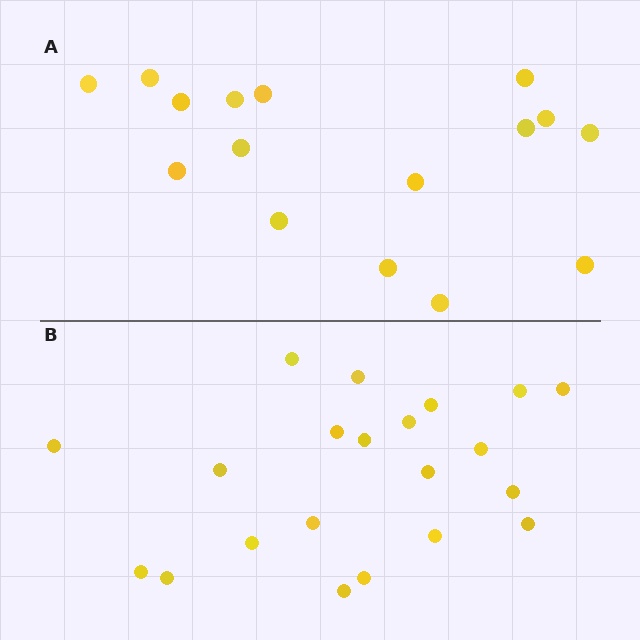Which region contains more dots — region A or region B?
Region B (the bottom region) has more dots.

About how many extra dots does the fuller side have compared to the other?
Region B has about 5 more dots than region A.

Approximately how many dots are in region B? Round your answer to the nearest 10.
About 20 dots. (The exact count is 21, which rounds to 20.)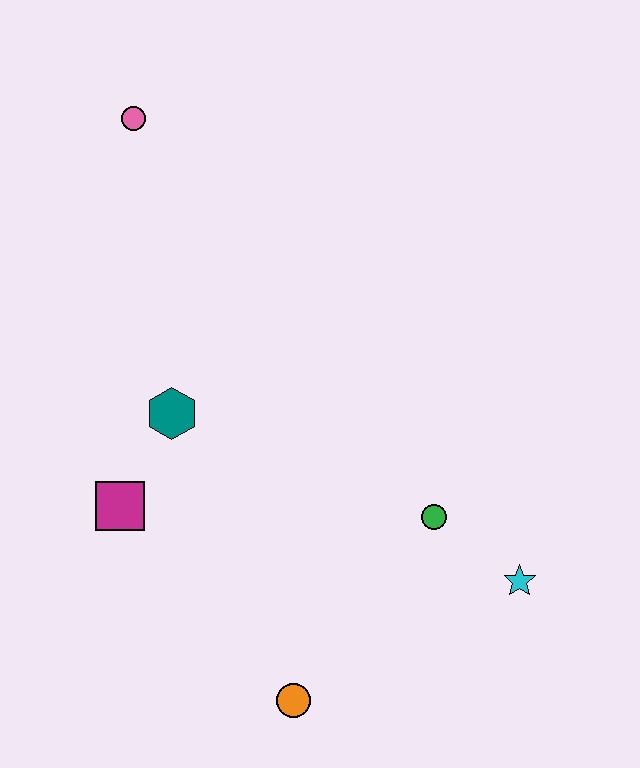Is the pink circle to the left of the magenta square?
No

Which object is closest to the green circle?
The cyan star is closest to the green circle.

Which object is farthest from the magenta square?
The cyan star is farthest from the magenta square.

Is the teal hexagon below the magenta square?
No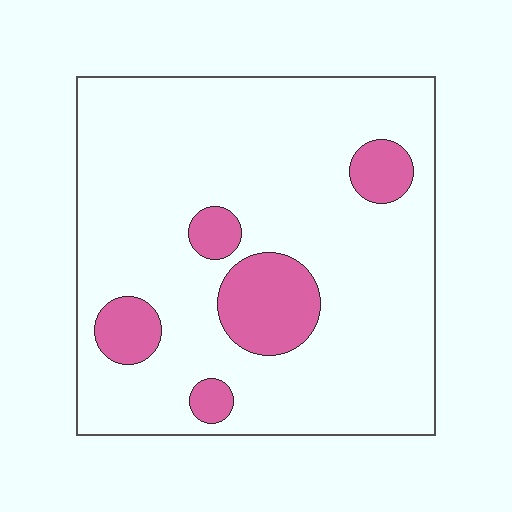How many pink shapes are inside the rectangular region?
5.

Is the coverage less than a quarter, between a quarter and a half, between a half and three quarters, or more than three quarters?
Less than a quarter.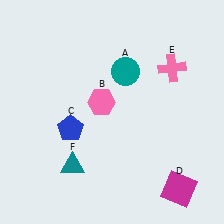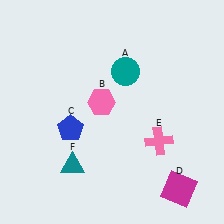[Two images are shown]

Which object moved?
The pink cross (E) moved down.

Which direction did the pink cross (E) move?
The pink cross (E) moved down.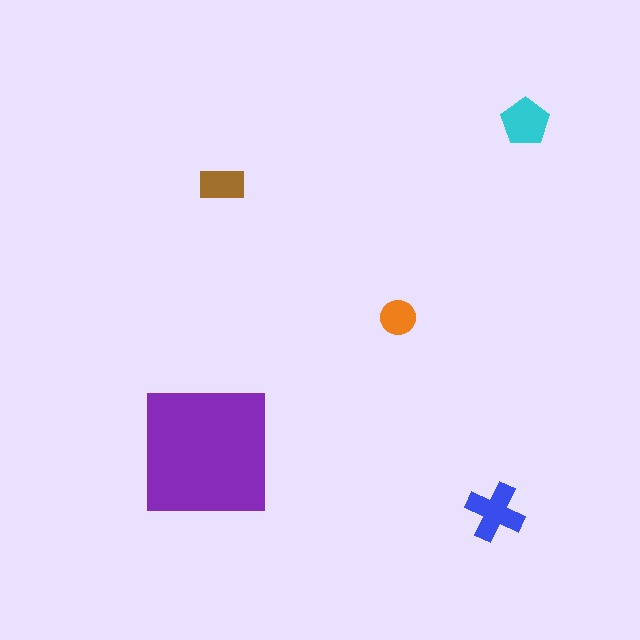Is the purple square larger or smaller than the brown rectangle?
Larger.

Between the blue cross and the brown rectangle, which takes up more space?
The blue cross.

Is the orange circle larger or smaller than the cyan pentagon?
Smaller.